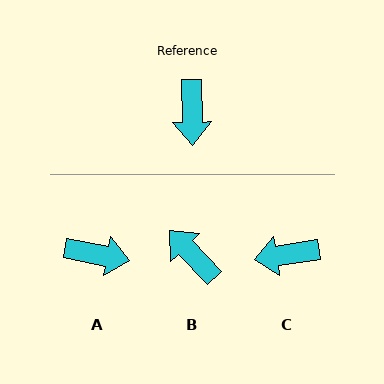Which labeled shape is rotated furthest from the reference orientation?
B, about 137 degrees away.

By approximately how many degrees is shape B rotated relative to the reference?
Approximately 137 degrees clockwise.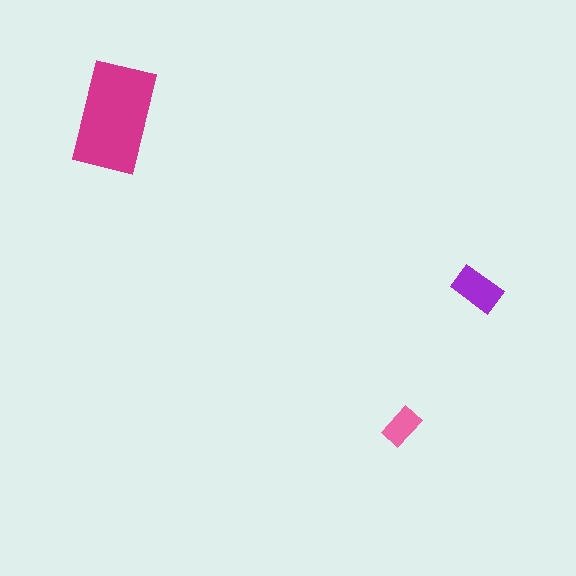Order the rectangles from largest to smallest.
the magenta one, the purple one, the pink one.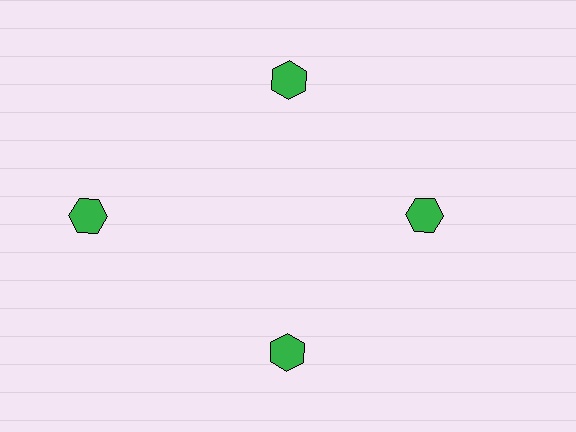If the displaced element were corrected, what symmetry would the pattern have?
It would have 4-fold rotational symmetry — the pattern would map onto itself every 90 degrees.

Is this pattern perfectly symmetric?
No. The 4 green hexagons are arranged in a ring, but one element near the 9 o'clock position is pushed outward from the center, breaking the 4-fold rotational symmetry.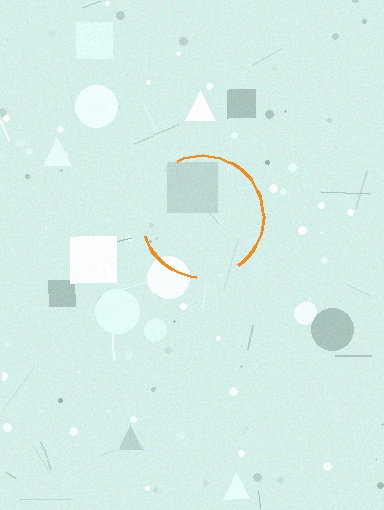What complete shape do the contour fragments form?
The contour fragments form a circle.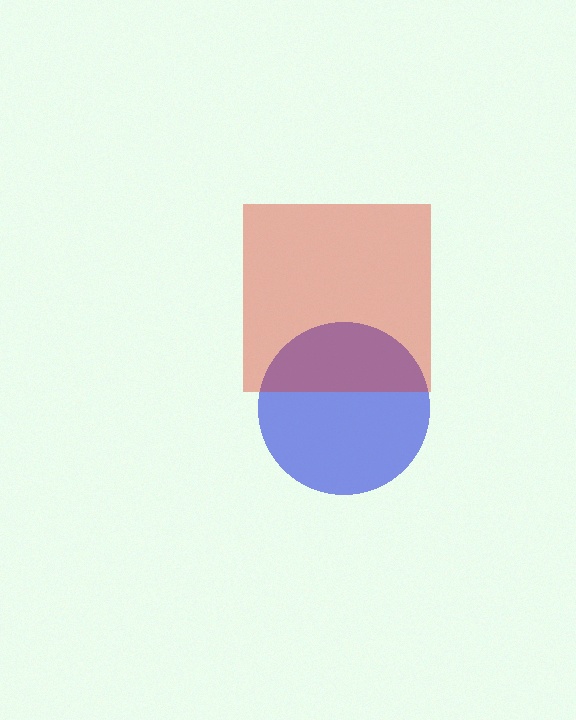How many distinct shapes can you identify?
There are 2 distinct shapes: a blue circle, a red square.